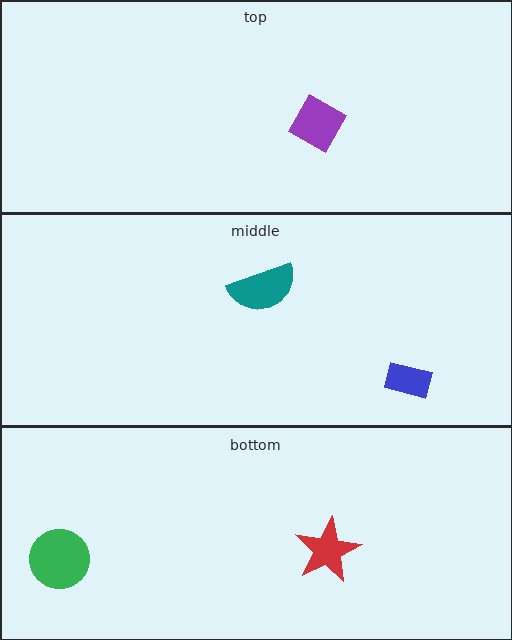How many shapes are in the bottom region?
2.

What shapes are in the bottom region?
The green circle, the red star.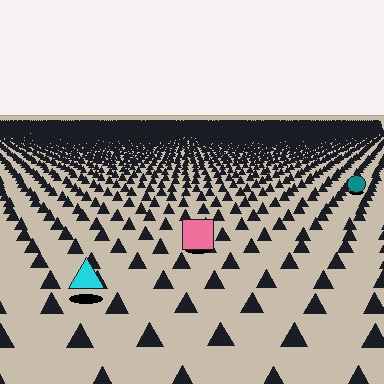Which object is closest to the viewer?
The cyan triangle is closest. The texture marks near it are larger and more spread out.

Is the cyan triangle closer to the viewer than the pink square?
Yes. The cyan triangle is closer — you can tell from the texture gradient: the ground texture is coarser near it.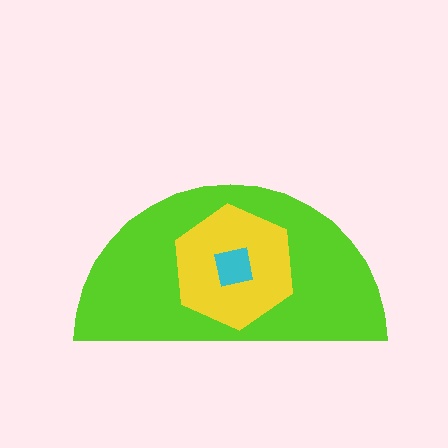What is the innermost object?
The cyan square.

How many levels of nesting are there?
3.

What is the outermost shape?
The lime semicircle.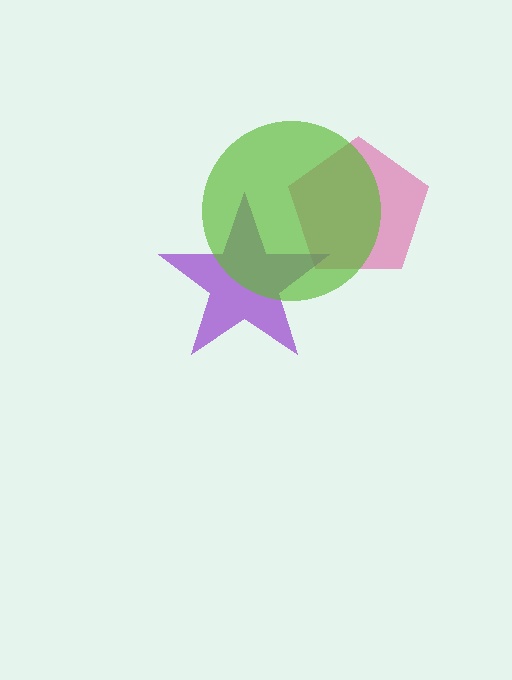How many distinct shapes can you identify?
There are 3 distinct shapes: a pink pentagon, a purple star, a lime circle.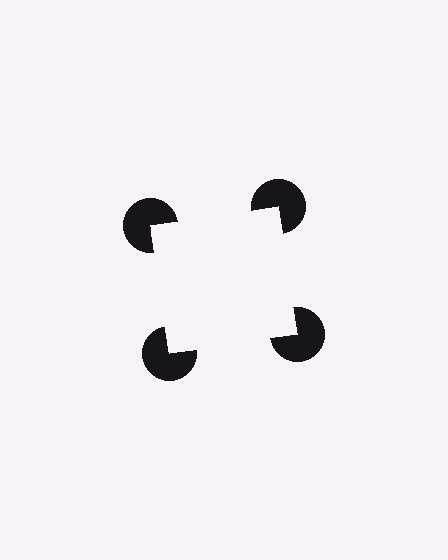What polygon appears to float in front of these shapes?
An illusory square — its edges are inferred from the aligned wedge cuts in the pac-man discs, not physically drawn.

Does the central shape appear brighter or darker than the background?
It typically appears slightly brighter than the background, even though no actual brightness change is drawn.